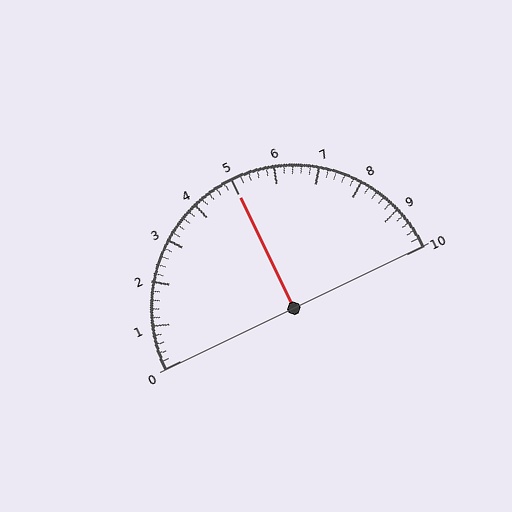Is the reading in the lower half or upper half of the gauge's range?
The reading is in the upper half of the range (0 to 10).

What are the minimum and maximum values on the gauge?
The gauge ranges from 0 to 10.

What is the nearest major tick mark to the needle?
The nearest major tick mark is 5.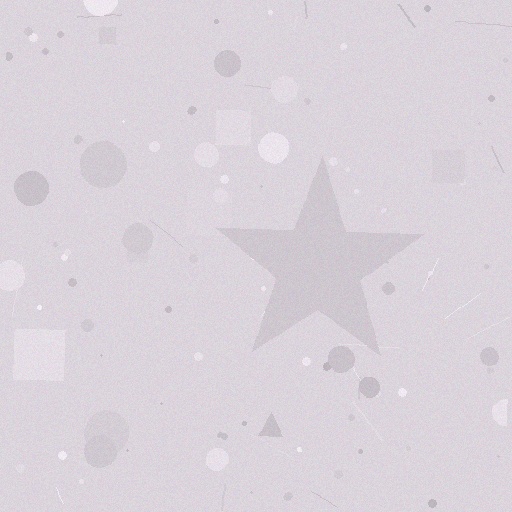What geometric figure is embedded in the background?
A star is embedded in the background.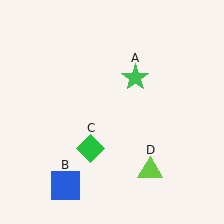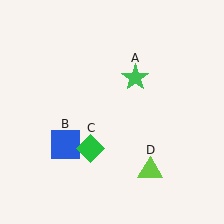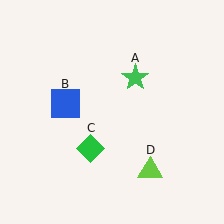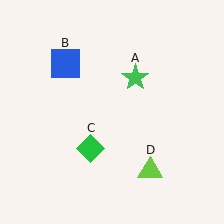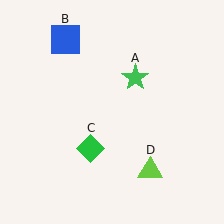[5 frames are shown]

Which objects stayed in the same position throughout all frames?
Green star (object A) and green diamond (object C) and lime triangle (object D) remained stationary.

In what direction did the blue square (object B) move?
The blue square (object B) moved up.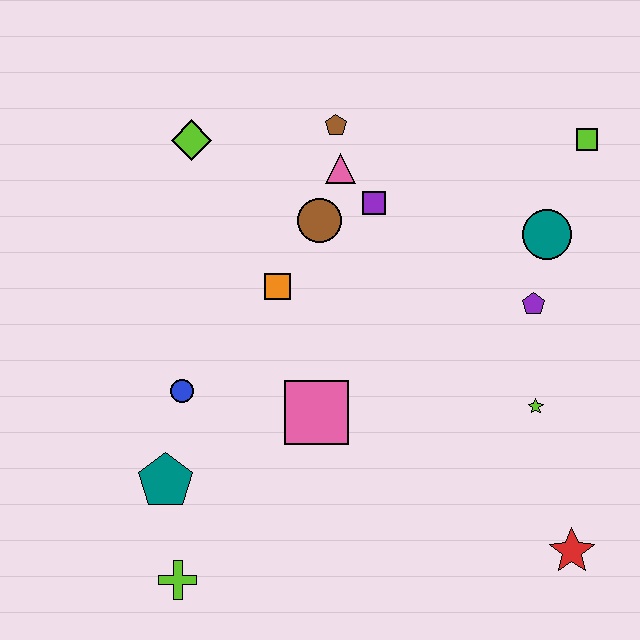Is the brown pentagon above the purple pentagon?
Yes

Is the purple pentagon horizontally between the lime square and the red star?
No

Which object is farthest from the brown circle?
The red star is farthest from the brown circle.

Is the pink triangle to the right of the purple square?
No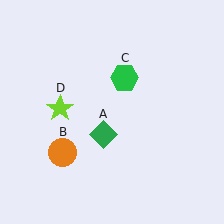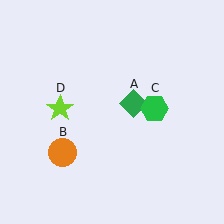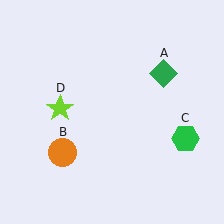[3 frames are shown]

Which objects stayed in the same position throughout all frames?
Orange circle (object B) and lime star (object D) remained stationary.